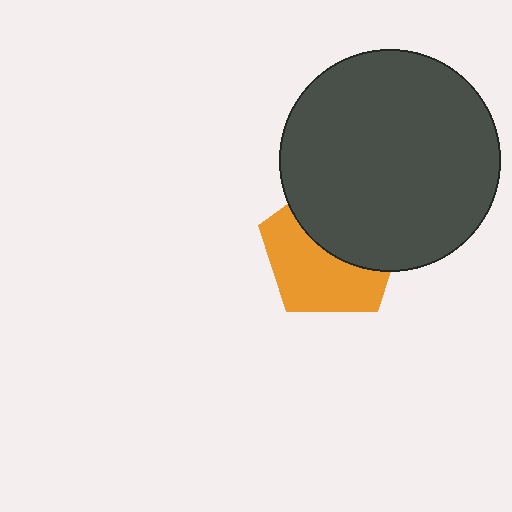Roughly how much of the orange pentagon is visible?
About half of it is visible (roughly 52%).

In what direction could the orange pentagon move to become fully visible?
The orange pentagon could move down. That would shift it out from behind the dark gray circle entirely.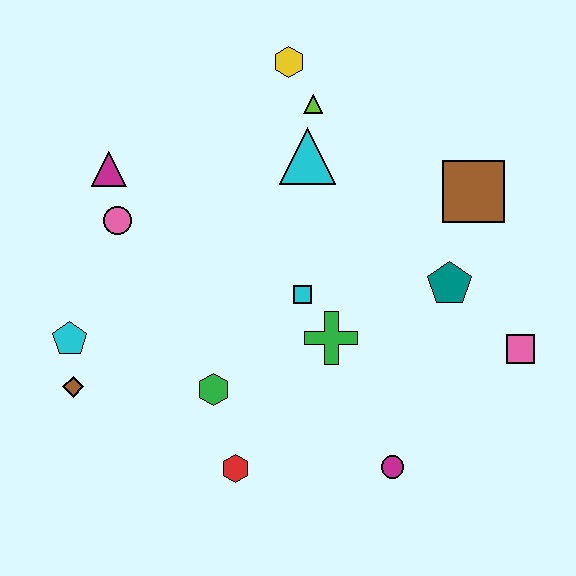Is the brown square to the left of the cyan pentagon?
No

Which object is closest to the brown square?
The teal pentagon is closest to the brown square.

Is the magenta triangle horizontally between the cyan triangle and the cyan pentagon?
Yes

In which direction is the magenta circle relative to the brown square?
The magenta circle is below the brown square.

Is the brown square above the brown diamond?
Yes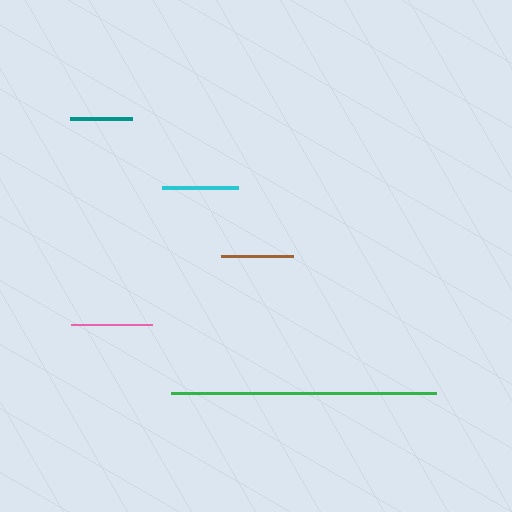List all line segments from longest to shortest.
From longest to shortest: green, pink, cyan, brown, teal.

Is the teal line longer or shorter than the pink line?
The pink line is longer than the teal line.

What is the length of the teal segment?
The teal segment is approximately 61 pixels long.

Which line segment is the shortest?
The teal line is the shortest at approximately 61 pixels.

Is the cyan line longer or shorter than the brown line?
The cyan line is longer than the brown line.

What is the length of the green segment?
The green segment is approximately 265 pixels long.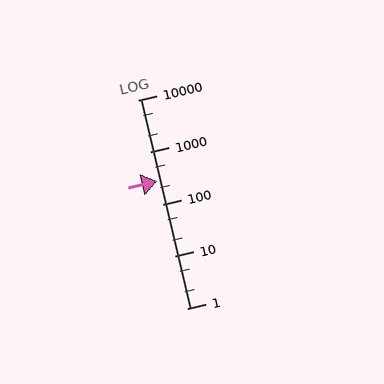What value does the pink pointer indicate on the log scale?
The pointer indicates approximately 280.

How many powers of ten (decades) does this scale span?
The scale spans 4 decades, from 1 to 10000.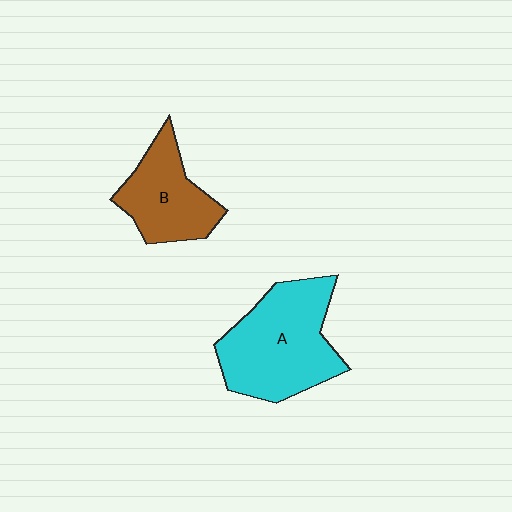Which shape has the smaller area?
Shape B (brown).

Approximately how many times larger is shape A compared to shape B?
Approximately 1.5 times.